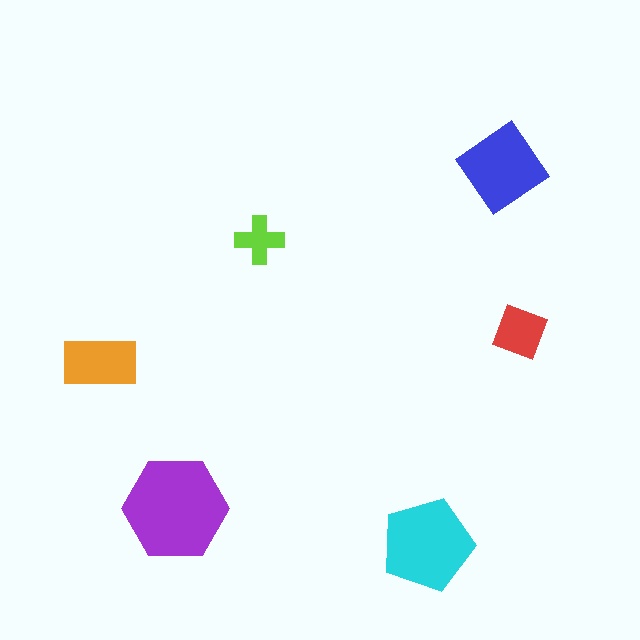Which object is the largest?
The purple hexagon.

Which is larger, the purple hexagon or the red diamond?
The purple hexagon.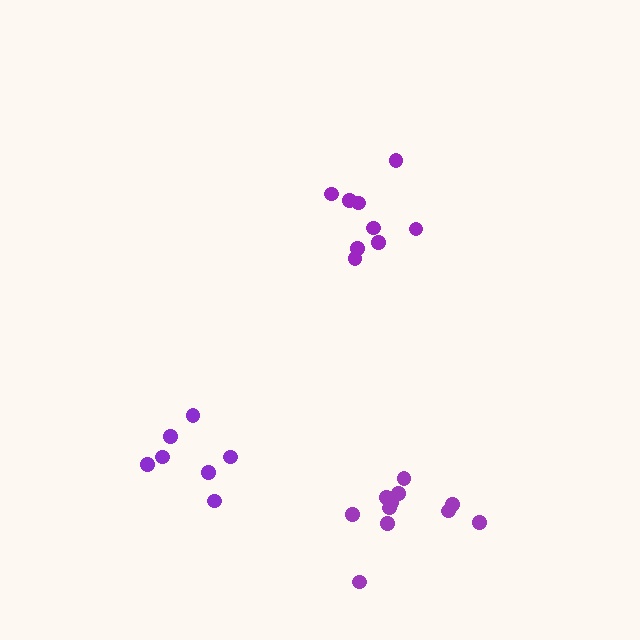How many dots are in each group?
Group 1: 7 dots, Group 2: 11 dots, Group 3: 9 dots (27 total).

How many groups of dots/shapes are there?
There are 3 groups.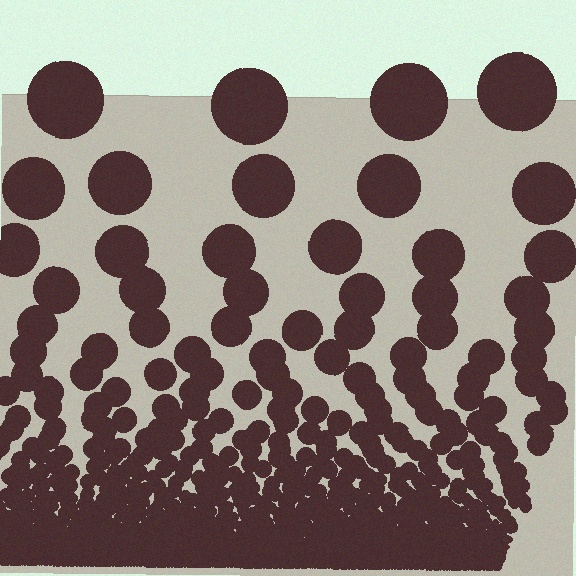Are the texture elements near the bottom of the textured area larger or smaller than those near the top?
Smaller. The gradient is inverted — elements near the bottom are smaller and denser.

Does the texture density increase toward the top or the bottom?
Density increases toward the bottom.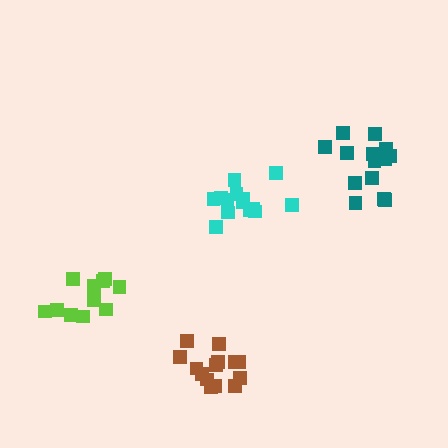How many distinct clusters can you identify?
There are 4 distinct clusters.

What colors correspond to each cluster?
The clusters are colored: brown, teal, cyan, lime.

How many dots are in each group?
Group 1: 14 dots, Group 2: 14 dots, Group 3: 14 dots, Group 4: 11 dots (53 total).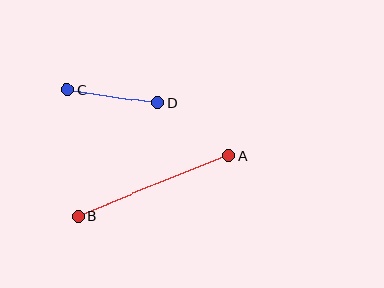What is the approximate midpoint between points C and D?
The midpoint is at approximately (112, 96) pixels.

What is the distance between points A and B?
The distance is approximately 163 pixels.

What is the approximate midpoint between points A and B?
The midpoint is at approximately (153, 186) pixels.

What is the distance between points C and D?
The distance is approximately 91 pixels.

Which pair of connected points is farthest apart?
Points A and B are farthest apart.